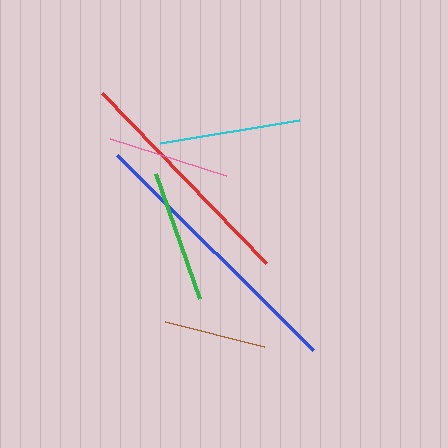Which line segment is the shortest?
The brown line is the shortest at approximately 102 pixels.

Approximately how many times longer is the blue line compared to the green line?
The blue line is approximately 2.1 times the length of the green line.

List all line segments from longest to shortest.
From longest to shortest: blue, red, cyan, green, pink, brown.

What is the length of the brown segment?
The brown segment is approximately 102 pixels long.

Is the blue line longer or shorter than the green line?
The blue line is longer than the green line.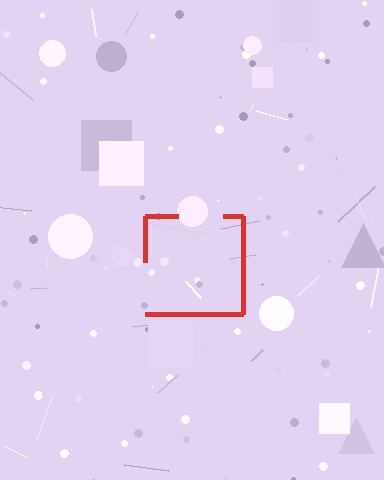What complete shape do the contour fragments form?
The contour fragments form a square.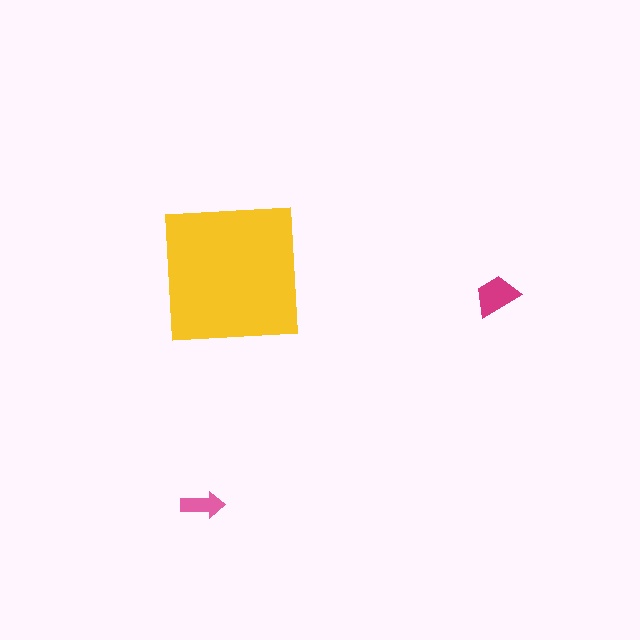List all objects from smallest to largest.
The pink arrow, the magenta trapezoid, the yellow square.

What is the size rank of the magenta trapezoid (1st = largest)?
2nd.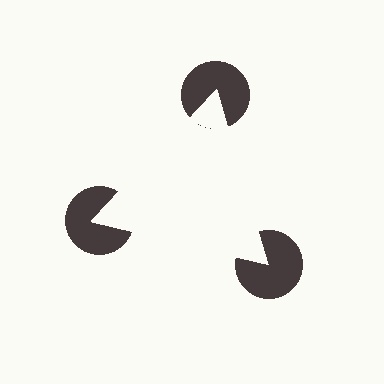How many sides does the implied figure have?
3 sides.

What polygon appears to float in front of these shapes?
An illusory triangle — its edges are inferred from the aligned wedge cuts in the pac-man discs, not physically drawn.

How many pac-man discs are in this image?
There are 3 — one at each vertex of the illusory triangle.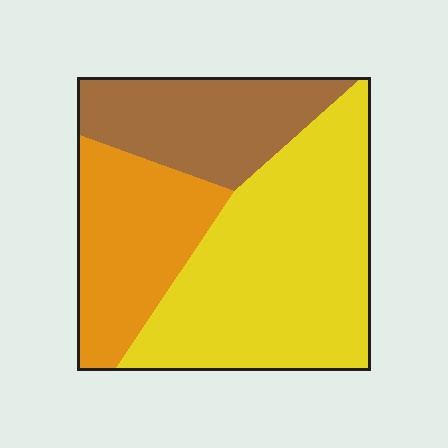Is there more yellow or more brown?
Yellow.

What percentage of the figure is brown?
Brown covers 24% of the figure.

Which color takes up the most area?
Yellow, at roughly 50%.